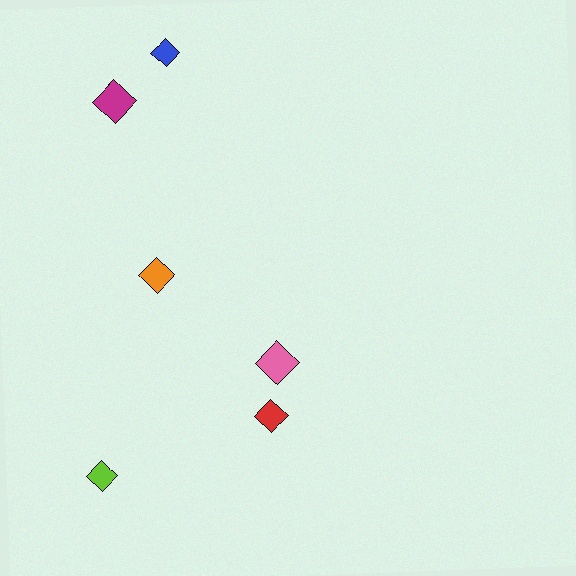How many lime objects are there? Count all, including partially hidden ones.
There is 1 lime object.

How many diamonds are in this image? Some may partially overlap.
There are 6 diamonds.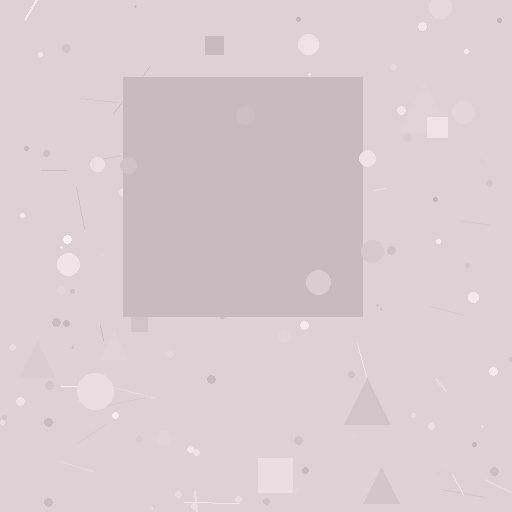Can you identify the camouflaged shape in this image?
The camouflaged shape is a square.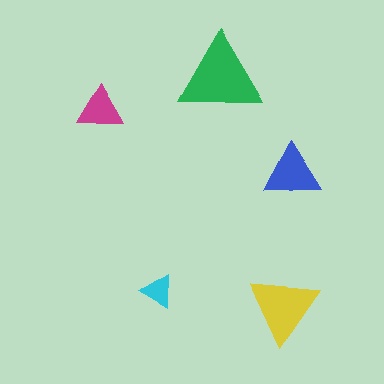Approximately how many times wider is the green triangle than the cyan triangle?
About 2.5 times wider.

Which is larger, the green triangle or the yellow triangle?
The green one.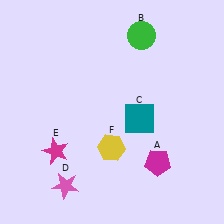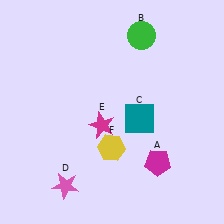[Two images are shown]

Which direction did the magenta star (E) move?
The magenta star (E) moved right.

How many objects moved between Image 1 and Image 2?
1 object moved between the two images.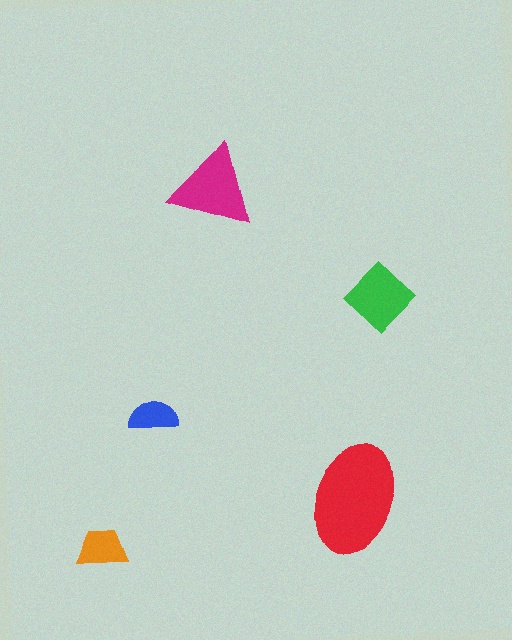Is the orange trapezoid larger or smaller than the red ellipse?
Smaller.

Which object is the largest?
The red ellipse.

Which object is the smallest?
The blue semicircle.